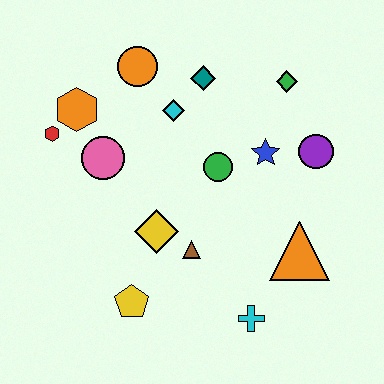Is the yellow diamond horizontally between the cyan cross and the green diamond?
No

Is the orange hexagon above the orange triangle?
Yes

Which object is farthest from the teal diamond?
The cyan cross is farthest from the teal diamond.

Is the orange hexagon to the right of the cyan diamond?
No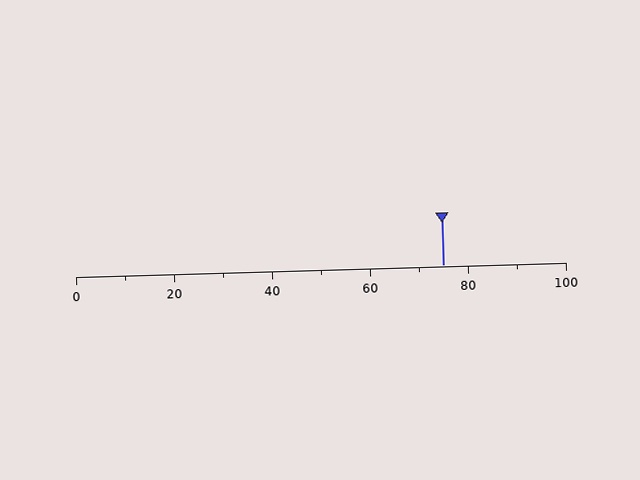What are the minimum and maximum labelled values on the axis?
The axis runs from 0 to 100.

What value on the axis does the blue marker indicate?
The marker indicates approximately 75.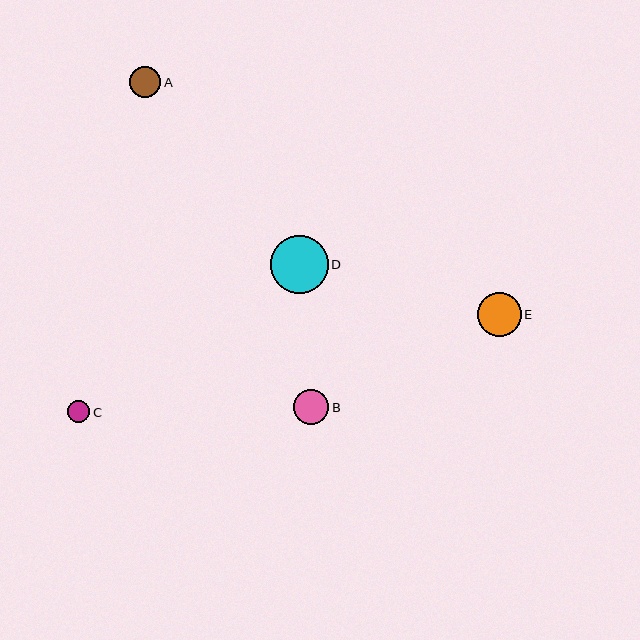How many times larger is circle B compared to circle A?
Circle B is approximately 1.1 times the size of circle A.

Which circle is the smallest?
Circle C is the smallest with a size of approximately 22 pixels.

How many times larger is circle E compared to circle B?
Circle E is approximately 1.2 times the size of circle B.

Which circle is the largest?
Circle D is the largest with a size of approximately 58 pixels.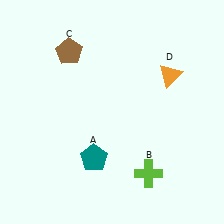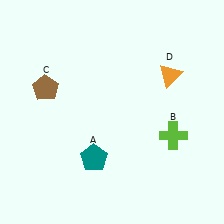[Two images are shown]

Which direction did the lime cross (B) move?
The lime cross (B) moved up.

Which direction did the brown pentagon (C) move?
The brown pentagon (C) moved down.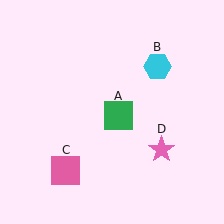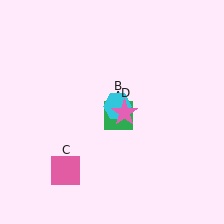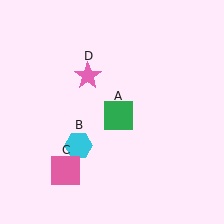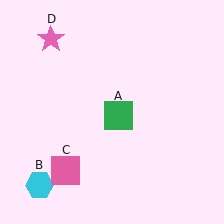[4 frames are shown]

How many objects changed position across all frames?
2 objects changed position: cyan hexagon (object B), pink star (object D).